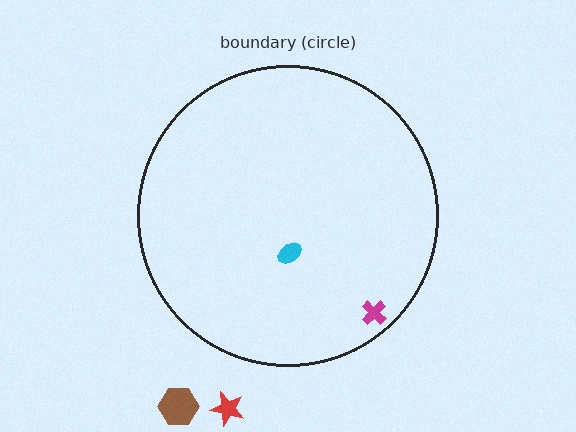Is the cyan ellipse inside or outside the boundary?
Inside.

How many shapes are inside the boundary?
2 inside, 2 outside.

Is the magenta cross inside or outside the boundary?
Inside.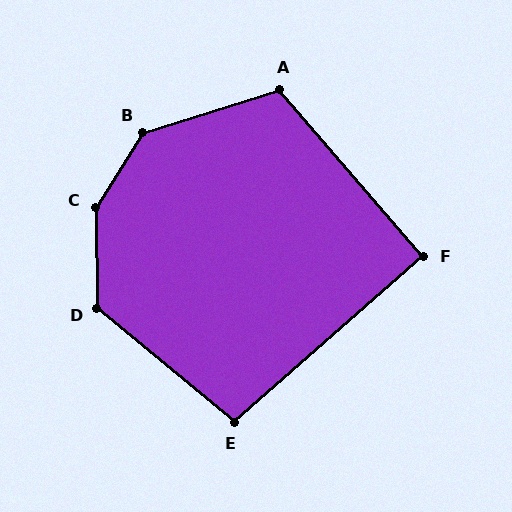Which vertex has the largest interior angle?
C, at approximately 147 degrees.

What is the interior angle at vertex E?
Approximately 99 degrees (obtuse).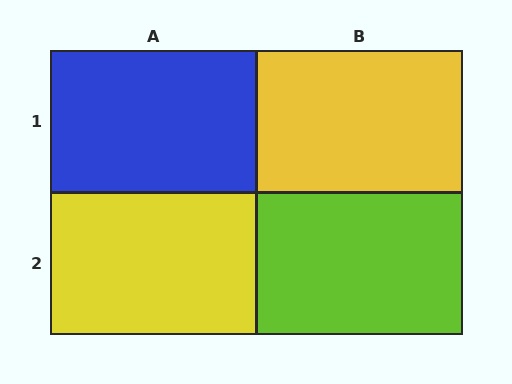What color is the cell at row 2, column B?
Lime.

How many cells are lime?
1 cell is lime.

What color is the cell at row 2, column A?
Yellow.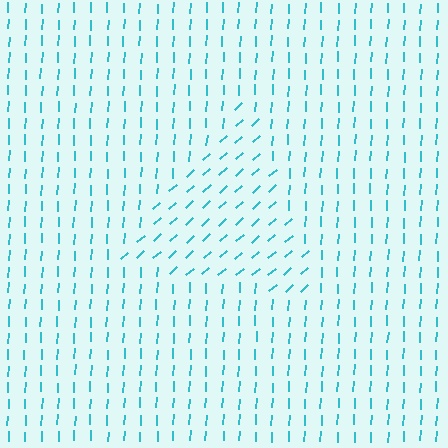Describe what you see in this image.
The image is filled with small cyan line segments. A triangle region in the image has lines oriented differently from the surrounding lines, creating a visible texture boundary.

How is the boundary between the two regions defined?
The boundary is defined purely by a change in line orientation (approximately 45 degrees difference). All lines are the same color and thickness.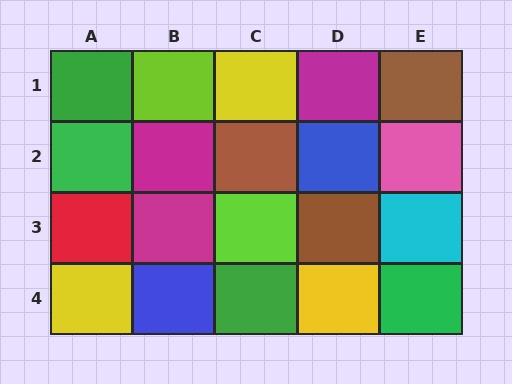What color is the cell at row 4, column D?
Yellow.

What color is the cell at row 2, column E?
Pink.